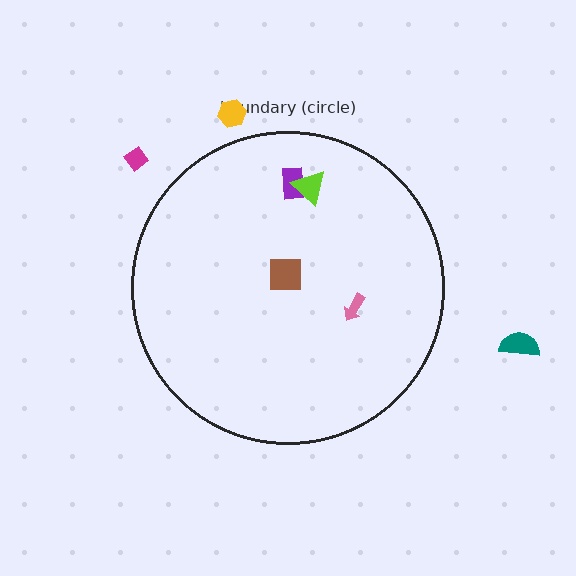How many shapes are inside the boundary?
4 inside, 3 outside.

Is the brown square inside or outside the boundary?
Inside.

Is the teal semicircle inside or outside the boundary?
Outside.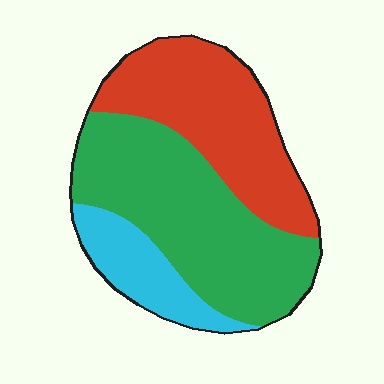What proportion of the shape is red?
Red covers 36% of the shape.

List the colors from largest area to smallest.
From largest to smallest: green, red, cyan.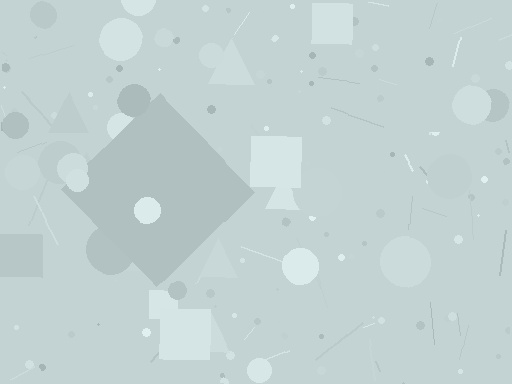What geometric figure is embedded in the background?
A diamond is embedded in the background.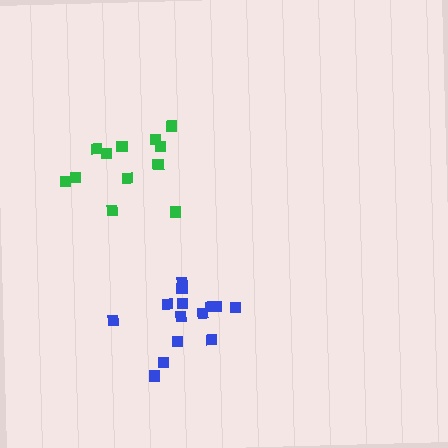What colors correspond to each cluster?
The clusters are colored: blue, green.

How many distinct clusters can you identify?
There are 2 distinct clusters.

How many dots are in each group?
Group 1: 14 dots, Group 2: 12 dots (26 total).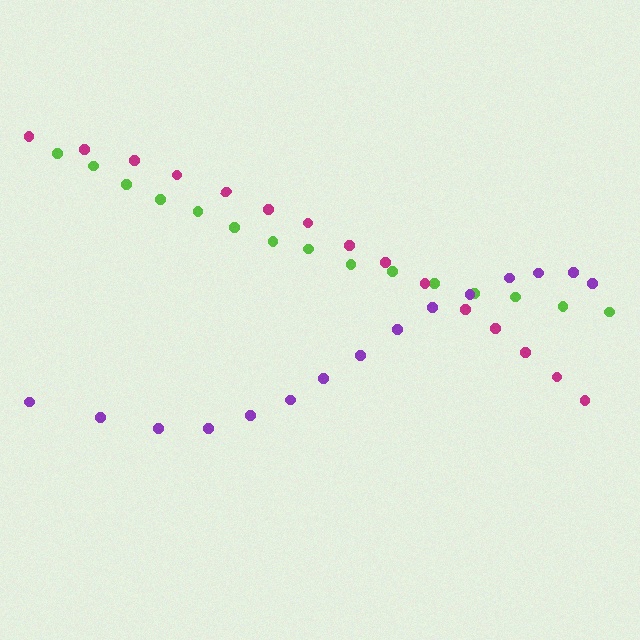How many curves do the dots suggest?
There are 3 distinct paths.